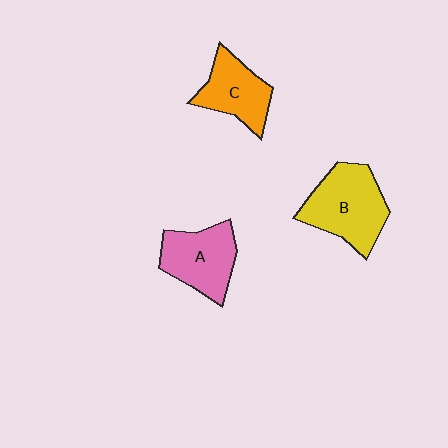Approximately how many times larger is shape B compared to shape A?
Approximately 1.2 times.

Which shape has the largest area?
Shape B (yellow).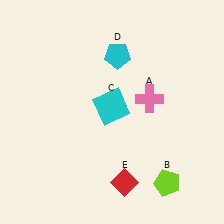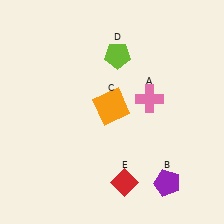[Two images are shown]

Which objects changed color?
B changed from lime to purple. C changed from cyan to orange. D changed from cyan to lime.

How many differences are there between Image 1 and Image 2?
There are 3 differences between the two images.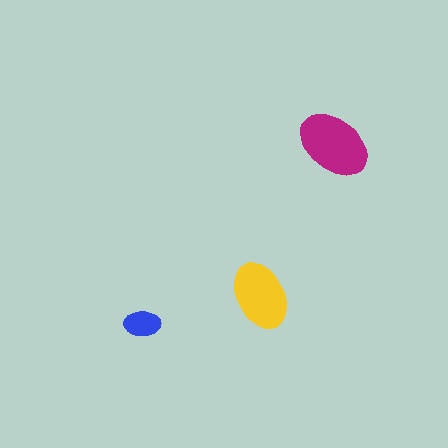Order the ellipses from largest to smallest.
the magenta one, the yellow one, the blue one.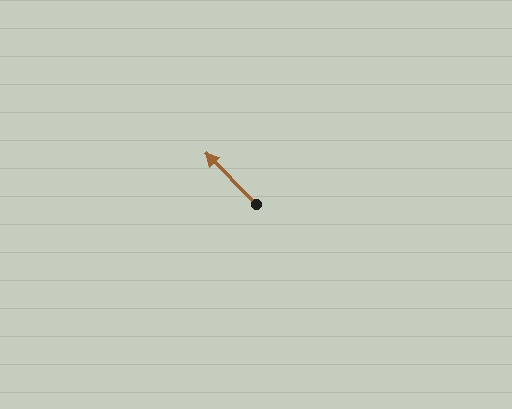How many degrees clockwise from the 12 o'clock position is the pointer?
Approximately 316 degrees.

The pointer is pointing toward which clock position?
Roughly 11 o'clock.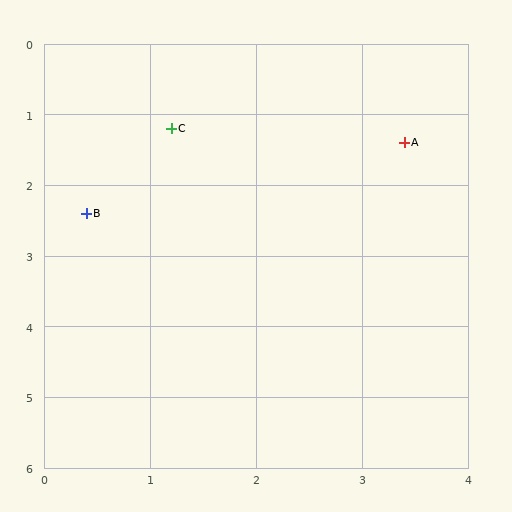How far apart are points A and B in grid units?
Points A and B are about 3.2 grid units apart.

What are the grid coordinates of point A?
Point A is at approximately (3.4, 1.4).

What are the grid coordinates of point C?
Point C is at approximately (1.2, 1.2).